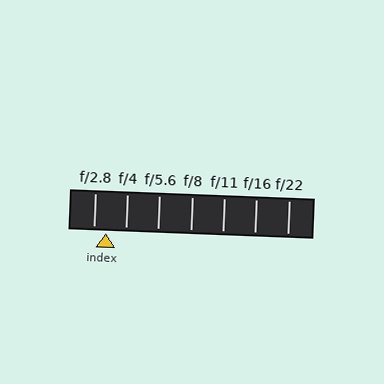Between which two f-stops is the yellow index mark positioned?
The index mark is between f/2.8 and f/4.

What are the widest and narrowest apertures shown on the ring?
The widest aperture shown is f/2.8 and the narrowest is f/22.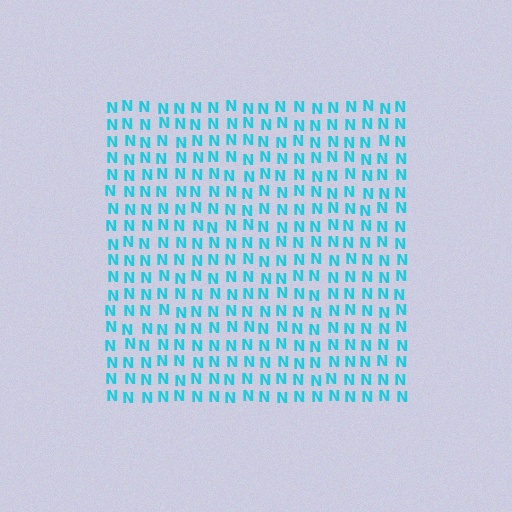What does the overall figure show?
The overall figure shows a square.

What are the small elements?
The small elements are letter N's.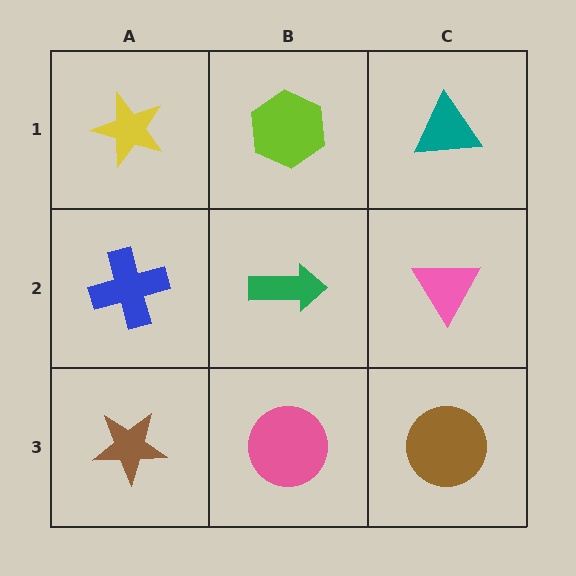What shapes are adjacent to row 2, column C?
A teal triangle (row 1, column C), a brown circle (row 3, column C), a green arrow (row 2, column B).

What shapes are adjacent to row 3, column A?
A blue cross (row 2, column A), a pink circle (row 3, column B).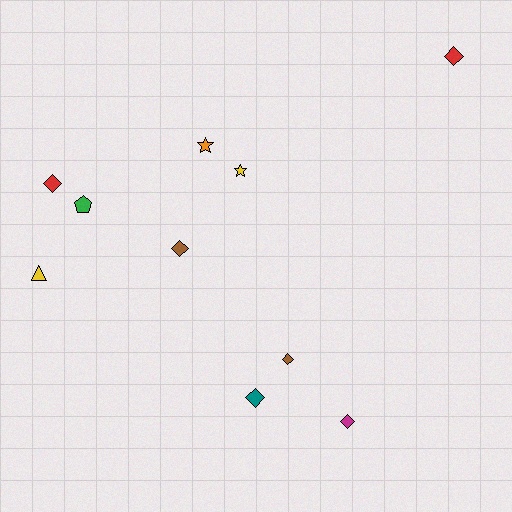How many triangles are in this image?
There is 1 triangle.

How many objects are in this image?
There are 10 objects.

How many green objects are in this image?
There is 1 green object.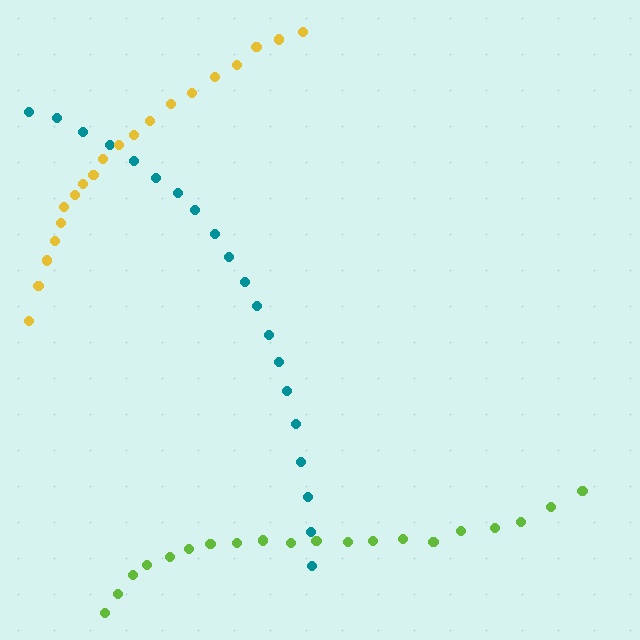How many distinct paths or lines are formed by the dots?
There are 3 distinct paths.